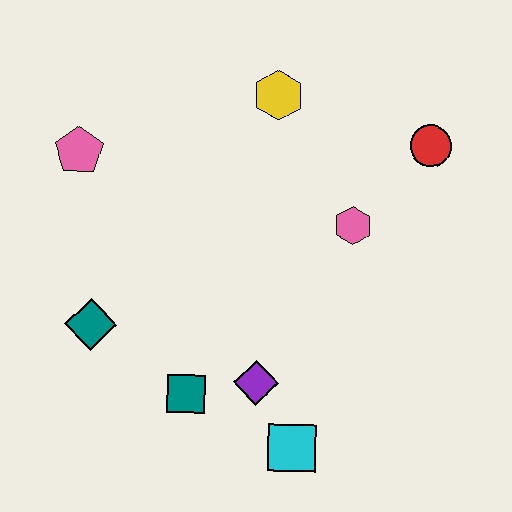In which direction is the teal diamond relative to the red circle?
The teal diamond is to the left of the red circle.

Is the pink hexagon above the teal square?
Yes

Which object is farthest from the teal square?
The red circle is farthest from the teal square.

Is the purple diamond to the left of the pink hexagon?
Yes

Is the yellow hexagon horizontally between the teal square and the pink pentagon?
No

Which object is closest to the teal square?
The purple diamond is closest to the teal square.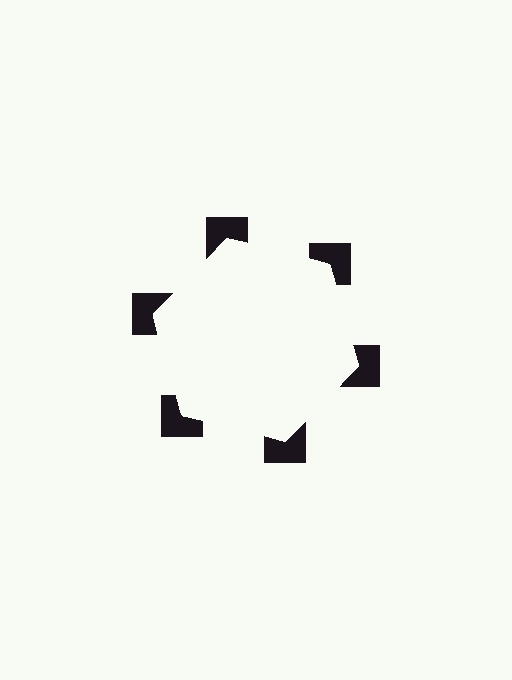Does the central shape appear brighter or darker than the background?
It typically appears slightly brighter than the background, even though no actual brightness change is drawn.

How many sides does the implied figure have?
6 sides.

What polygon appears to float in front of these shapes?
An illusory hexagon — its edges are inferred from the aligned wedge cuts in the notched squares, not physically drawn.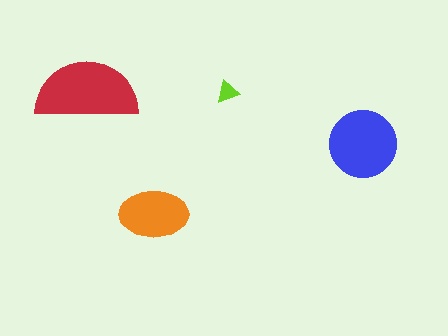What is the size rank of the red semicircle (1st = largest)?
1st.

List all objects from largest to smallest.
The red semicircle, the blue circle, the orange ellipse, the lime triangle.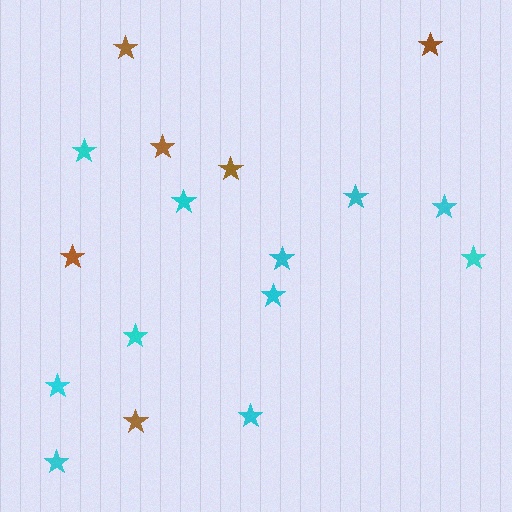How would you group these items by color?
There are 2 groups: one group of brown stars (6) and one group of cyan stars (11).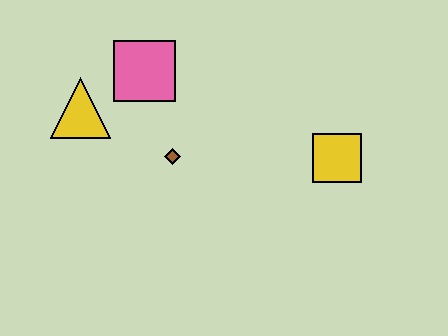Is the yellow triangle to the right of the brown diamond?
No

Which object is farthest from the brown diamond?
The yellow square is farthest from the brown diamond.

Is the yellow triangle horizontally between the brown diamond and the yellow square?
No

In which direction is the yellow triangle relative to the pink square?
The yellow triangle is to the left of the pink square.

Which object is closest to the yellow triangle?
The pink square is closest to the yellow triangle.